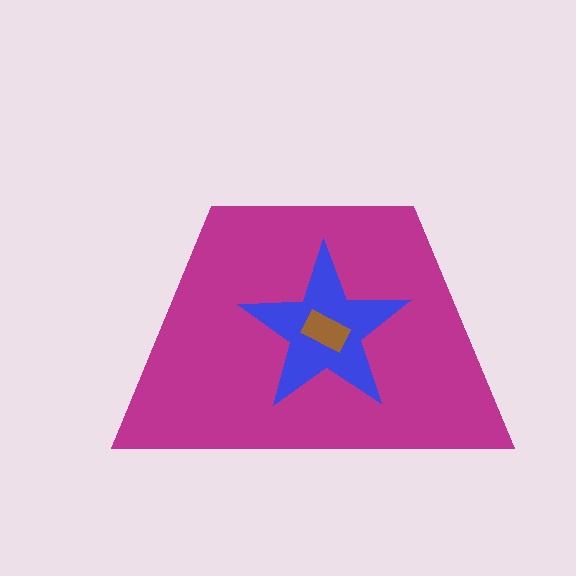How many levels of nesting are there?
3.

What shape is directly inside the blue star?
The brown rectangle.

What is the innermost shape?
The brown rectangle.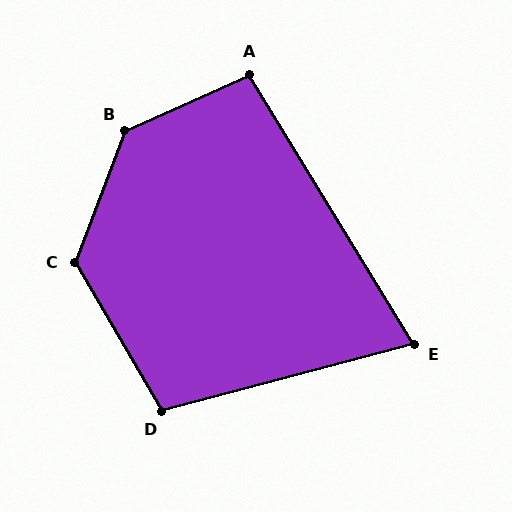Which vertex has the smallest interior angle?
E, at approximately 73 degrees.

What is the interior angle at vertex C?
Approximately 129 degrees (obtuse).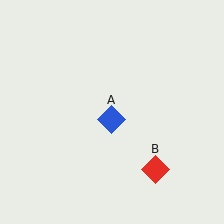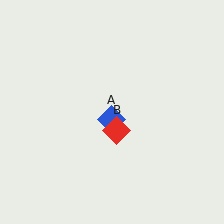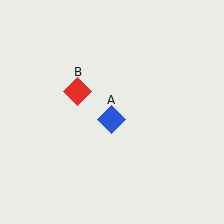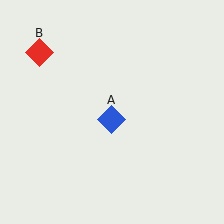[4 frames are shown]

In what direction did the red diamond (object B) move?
The red diamond (object B) moved up and to the left.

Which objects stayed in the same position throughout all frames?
Blue diamond (object A) remained stationary.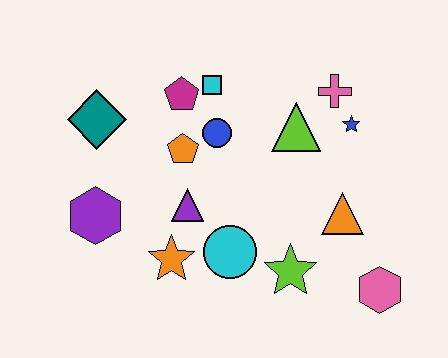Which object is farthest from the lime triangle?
The purple hexagon is farthest from the lime triangle.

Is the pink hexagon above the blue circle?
No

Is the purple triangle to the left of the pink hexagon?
Yes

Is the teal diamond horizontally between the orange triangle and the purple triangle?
No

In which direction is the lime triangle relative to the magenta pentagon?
The lime triangle is to the right of the magenta pentagon.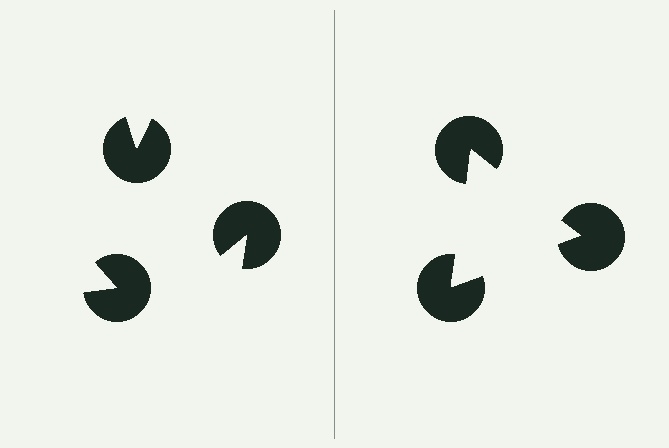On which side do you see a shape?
An illusory triangle appears on the right side. On the left side the wedge cuts are rotated, so no coherent shape forms.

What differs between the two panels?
The pac-man discs are positioned identically on both sides; only the wedge orientations differ. On the right they align to a triangle; on the left they are misaligned.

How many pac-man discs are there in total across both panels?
6 — 3 on each side.